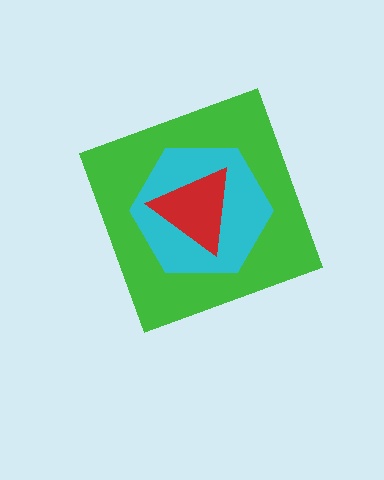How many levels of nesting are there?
3.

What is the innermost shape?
The red triangle.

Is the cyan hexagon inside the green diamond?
Yes.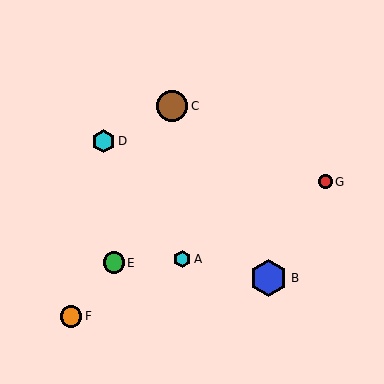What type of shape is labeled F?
Shape F is an orange circle.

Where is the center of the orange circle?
The center of the orange circle is at (71, 316).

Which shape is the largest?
The blue hexagon (labeled B) is the largest.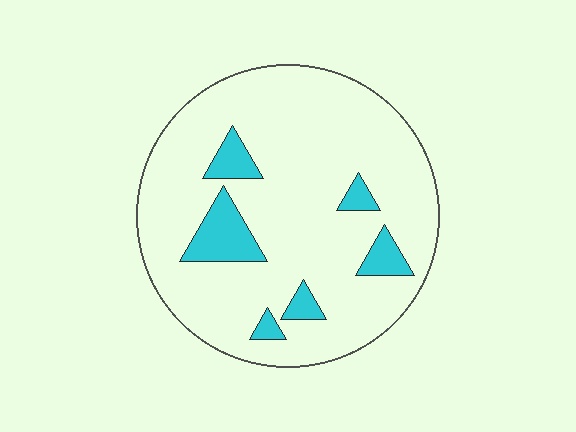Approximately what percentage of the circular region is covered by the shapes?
Approximately 15%.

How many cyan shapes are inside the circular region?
6.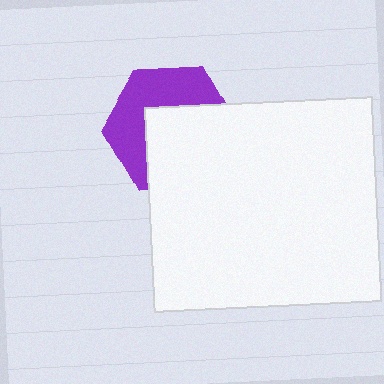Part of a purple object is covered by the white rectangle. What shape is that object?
It is a hexagon.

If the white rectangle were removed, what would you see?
You would see the complete purple hexagon.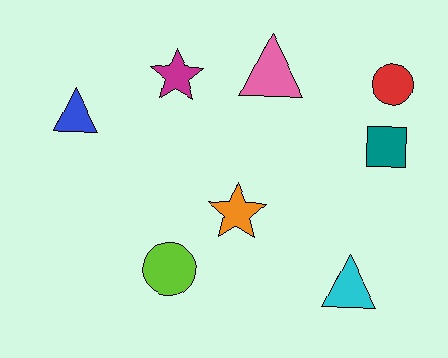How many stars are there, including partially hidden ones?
There are 2 stars.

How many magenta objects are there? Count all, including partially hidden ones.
There is 1 magenta object.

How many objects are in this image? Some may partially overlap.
There are 8 objects.